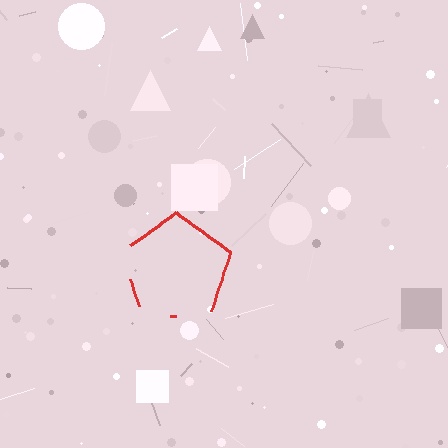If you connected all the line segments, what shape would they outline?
They would outline a pentagon.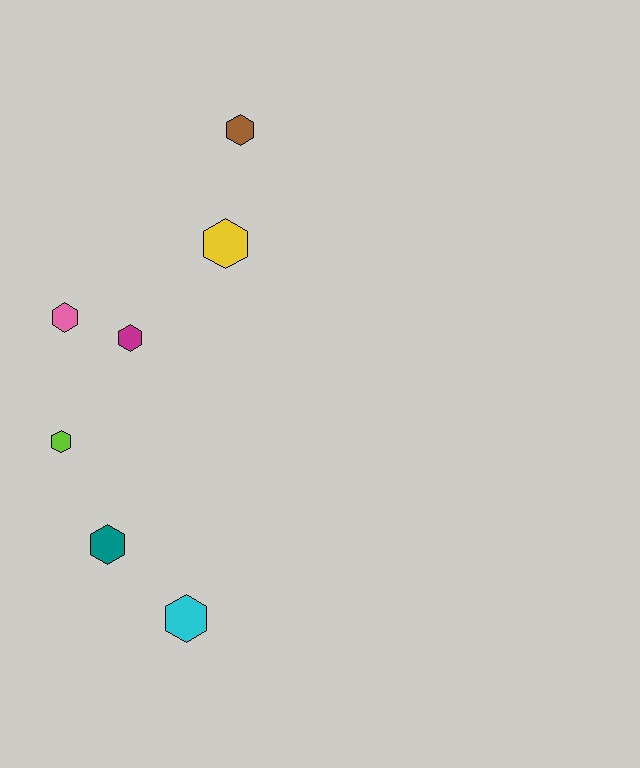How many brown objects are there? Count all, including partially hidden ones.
There is 1 brown object.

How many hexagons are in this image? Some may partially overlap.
There are 7 hexagons.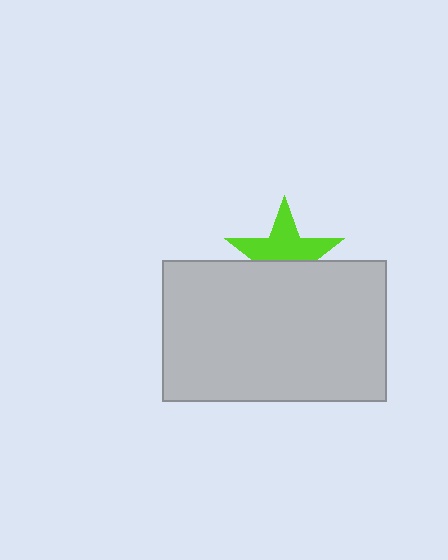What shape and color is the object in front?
The object in front is a light gray rectangle.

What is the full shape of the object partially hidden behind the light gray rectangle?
The partially hidden object is a lime star.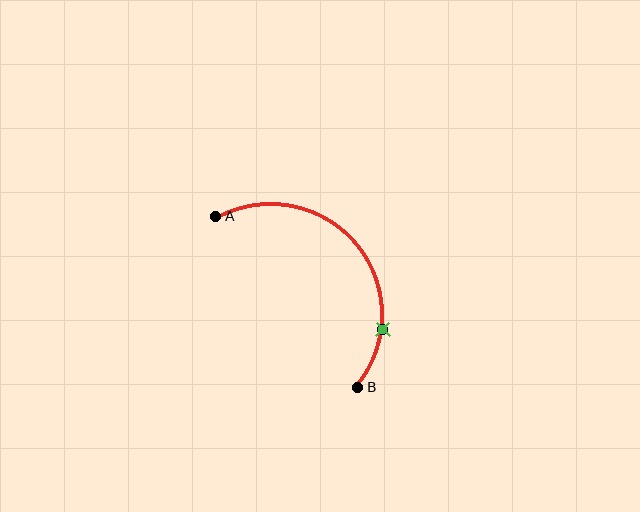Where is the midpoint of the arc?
The arc midpoint is the point on the curve farthest from the straight line joining A and B. It sits above and to the right of that line.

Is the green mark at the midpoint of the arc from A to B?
No. The green mark lies on the arc but is closer to endpoint B. The arc midpoint would be at the point on the curve equidistant along the arc from both A and B.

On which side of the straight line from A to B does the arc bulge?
The arc bulges above and to the right of the straight line connecting A and B.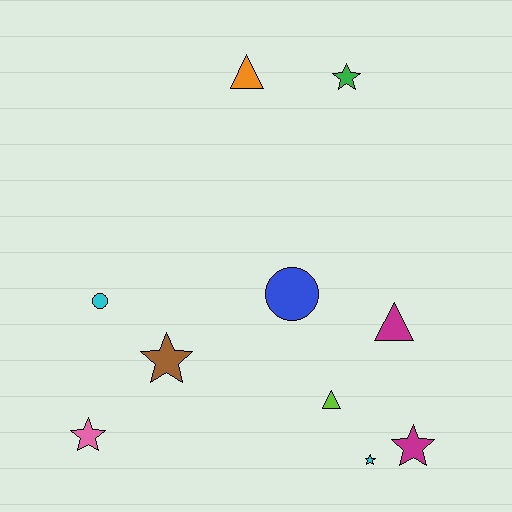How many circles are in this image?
There are 2 circles.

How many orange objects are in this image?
There is 1 orange object.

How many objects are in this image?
There are 10 objects.